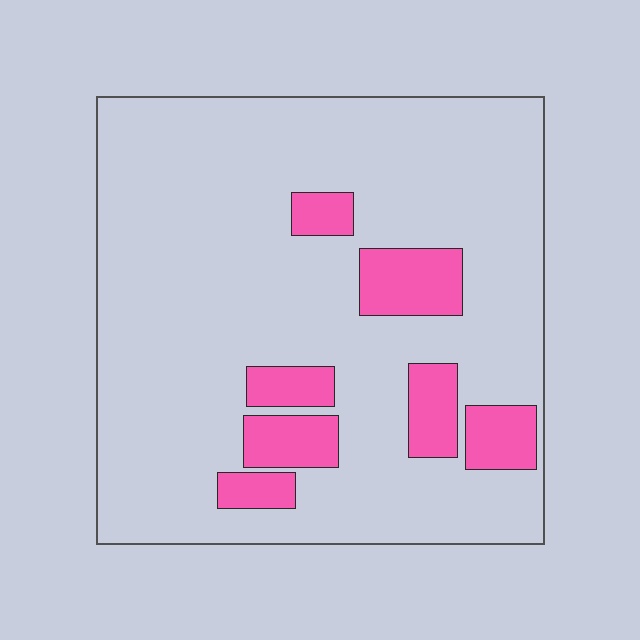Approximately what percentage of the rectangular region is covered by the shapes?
Approximately 15%.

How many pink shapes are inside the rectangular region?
7.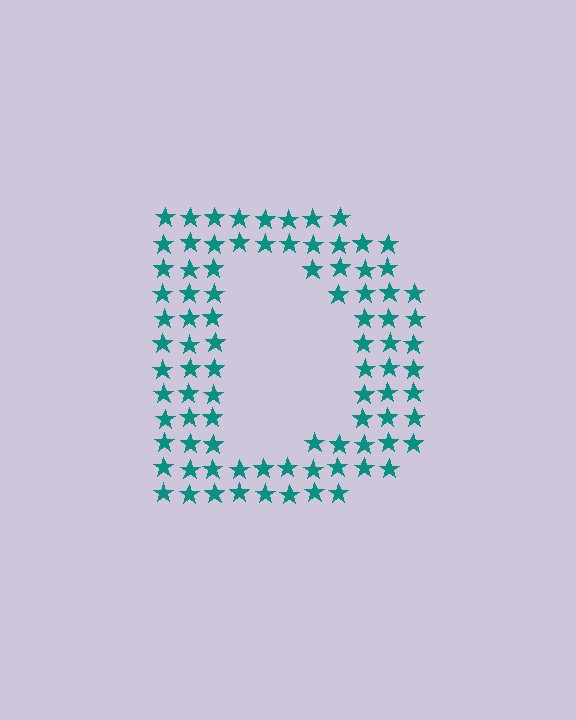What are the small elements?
The small elements are stars.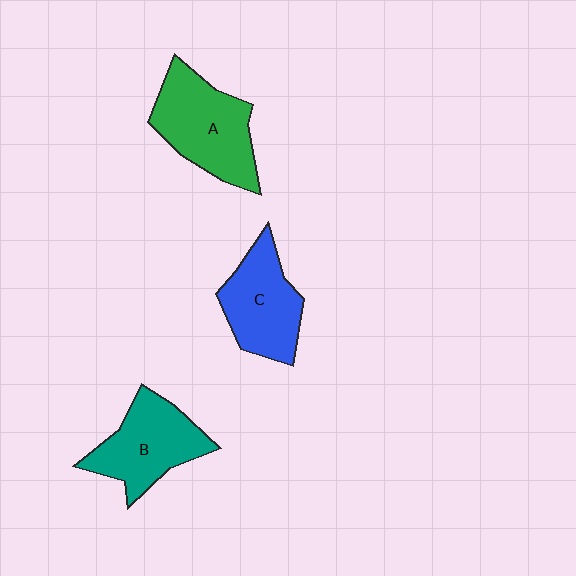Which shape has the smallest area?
Shape C (blue).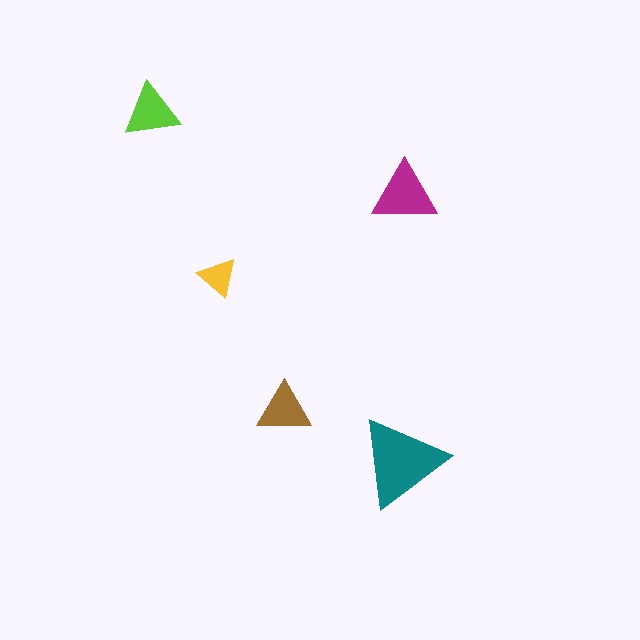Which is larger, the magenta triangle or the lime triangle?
The magenta one.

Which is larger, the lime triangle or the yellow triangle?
The lime one.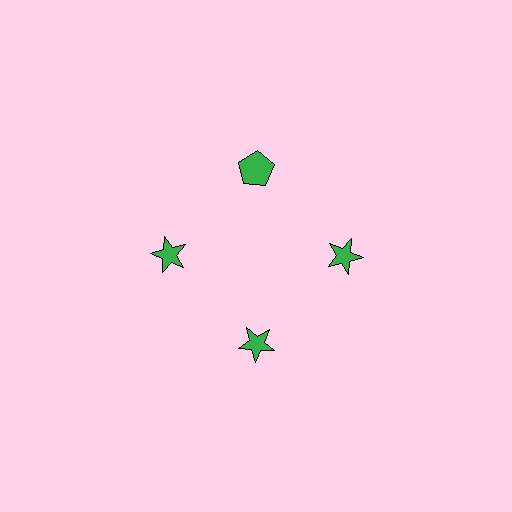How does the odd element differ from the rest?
It has a different shape: pentagon instead of star.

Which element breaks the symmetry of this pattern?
The green pentagon at roughly the 12 o'clock position breaks the symmetry. All other shapes are green stars.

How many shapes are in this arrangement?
There are 4 shapes arranged in a ring pattern.